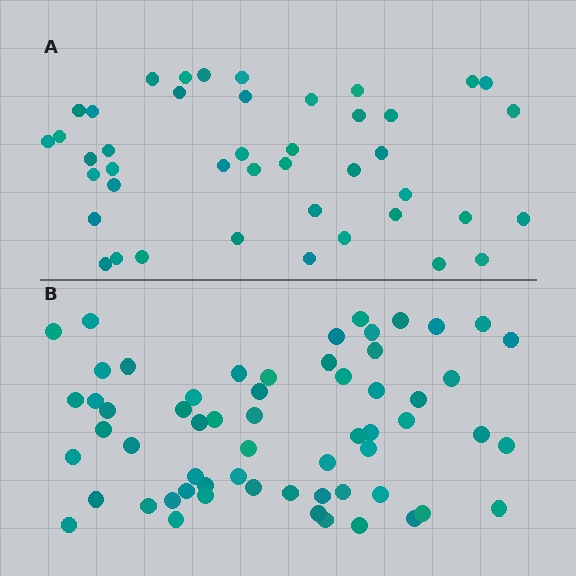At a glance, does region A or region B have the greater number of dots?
Region B (the bottom region) has more dots.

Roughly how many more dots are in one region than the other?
Region B has approximately 15 more dots than region A.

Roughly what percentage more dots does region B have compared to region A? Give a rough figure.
About 40% more.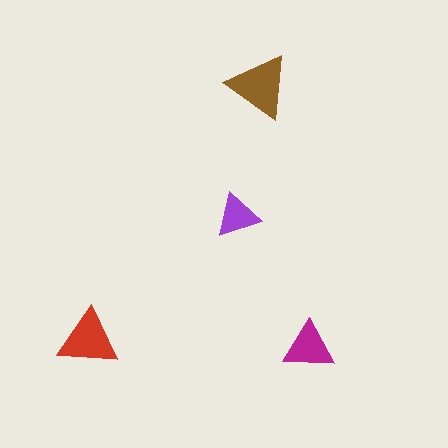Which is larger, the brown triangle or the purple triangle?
The brown one.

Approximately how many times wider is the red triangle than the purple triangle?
About 1.5 times wider.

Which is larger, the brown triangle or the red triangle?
The brown one.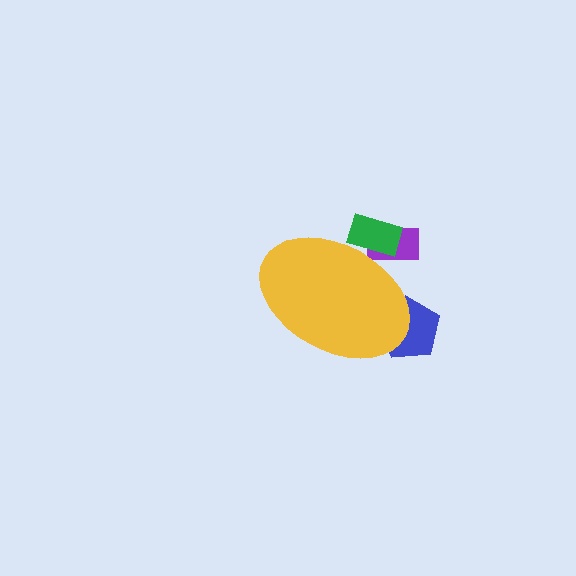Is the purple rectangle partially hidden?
Yes, the purple rectangle is partially hidden behind the yellow ellipse.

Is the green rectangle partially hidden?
Yes, the green rectangle is partially hidden behind the yellow ellipse.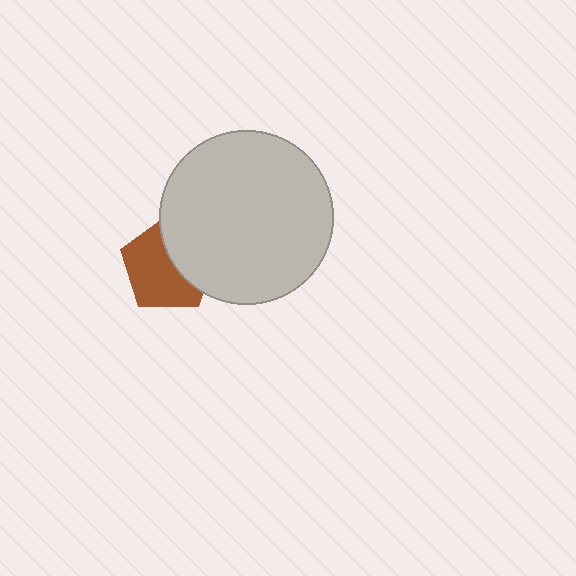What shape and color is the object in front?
The object in front is a light gray circle.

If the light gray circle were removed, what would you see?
You would see the complete brown pentagon.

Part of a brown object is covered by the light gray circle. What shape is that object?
It is a pentagon.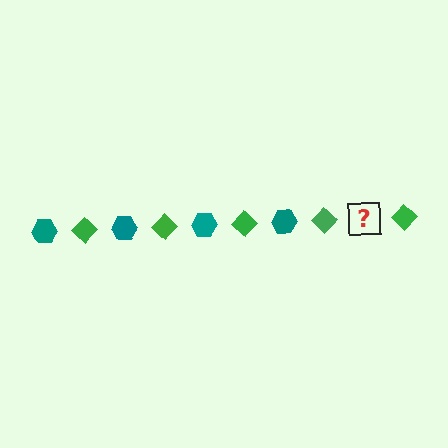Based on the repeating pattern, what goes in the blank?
The blank should be a teal hexagon.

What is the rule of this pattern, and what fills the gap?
The rule is that the pattern alternates between teal hexagon and green diamond. The gap should be filled with a teal hexagon.